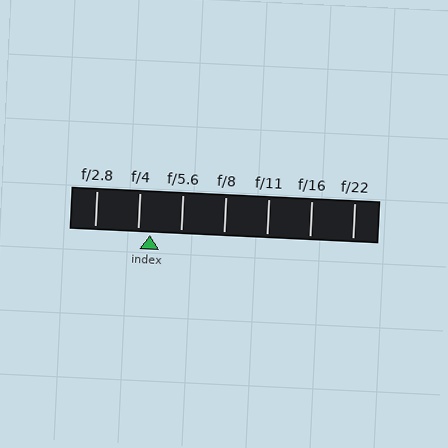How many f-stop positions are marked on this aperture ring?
There are 7 f-stop positions marked.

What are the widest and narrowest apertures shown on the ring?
The widest aperture shown is f/2.8 and the narrowest is f/22.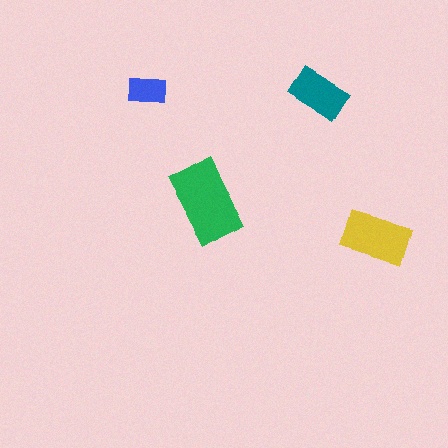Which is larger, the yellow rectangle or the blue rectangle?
The yellow one.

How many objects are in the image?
There are 4 objects in the image.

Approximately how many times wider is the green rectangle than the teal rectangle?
About 1.5 times wider.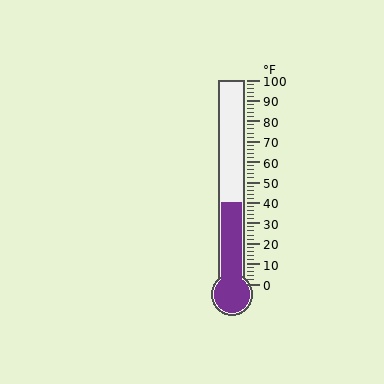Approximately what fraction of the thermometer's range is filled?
The thermometer is filled to approximately 40% of its range.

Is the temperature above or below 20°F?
The temperature is above 20°F.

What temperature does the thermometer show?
The thermometer shows approximately 40°F.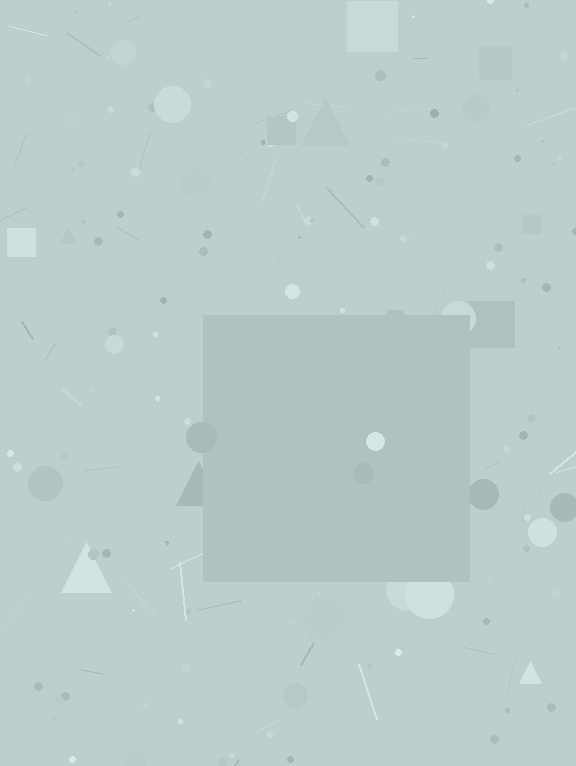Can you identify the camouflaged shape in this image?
The camouflaged shape is a square.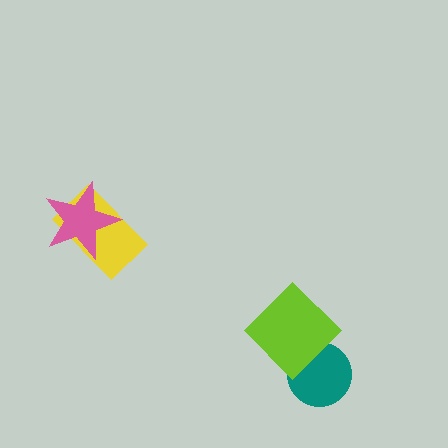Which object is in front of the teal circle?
The lime diamond is in front of the teal circle.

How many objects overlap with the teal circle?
1 object overlaps with the teal circle.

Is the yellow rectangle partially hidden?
Yes, it is partially covered by another shape.